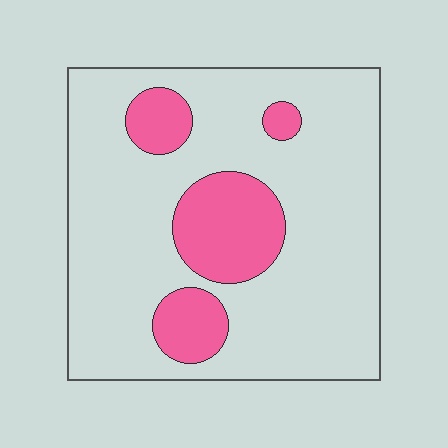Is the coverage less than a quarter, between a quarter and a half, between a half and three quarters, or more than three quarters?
Less than a quarter.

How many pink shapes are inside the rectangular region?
4.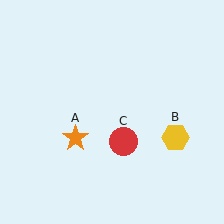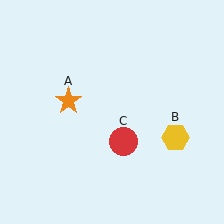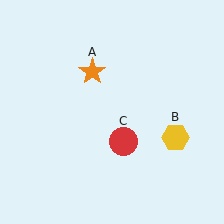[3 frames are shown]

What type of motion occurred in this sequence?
The orange star (object A) rotated clockwise around the center of the scene.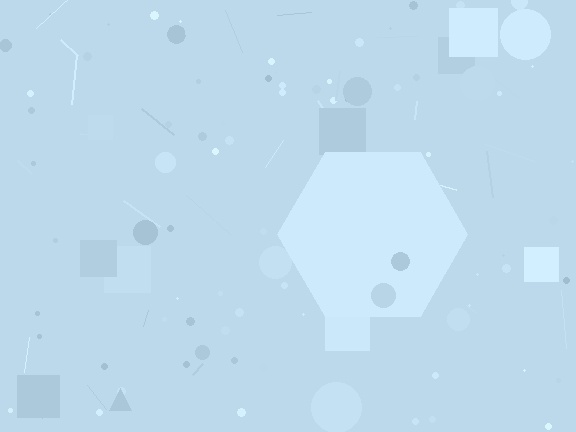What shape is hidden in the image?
A hexagon is hidden in the image.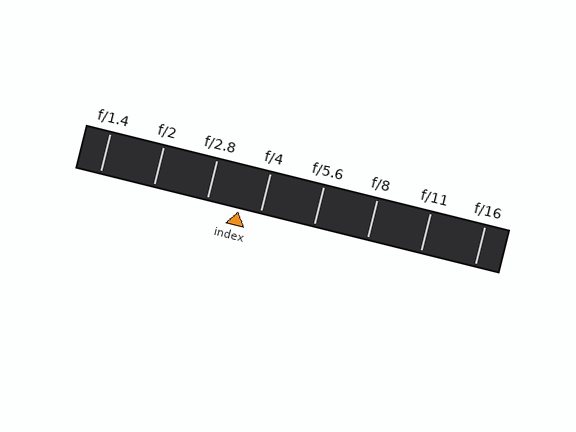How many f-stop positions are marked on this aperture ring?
There are 8 f-stop positions marked.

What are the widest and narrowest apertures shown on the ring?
The widest aperture shown is f/1.4 and the narrowest is f/16.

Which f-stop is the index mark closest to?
The index mark is closest to f/4.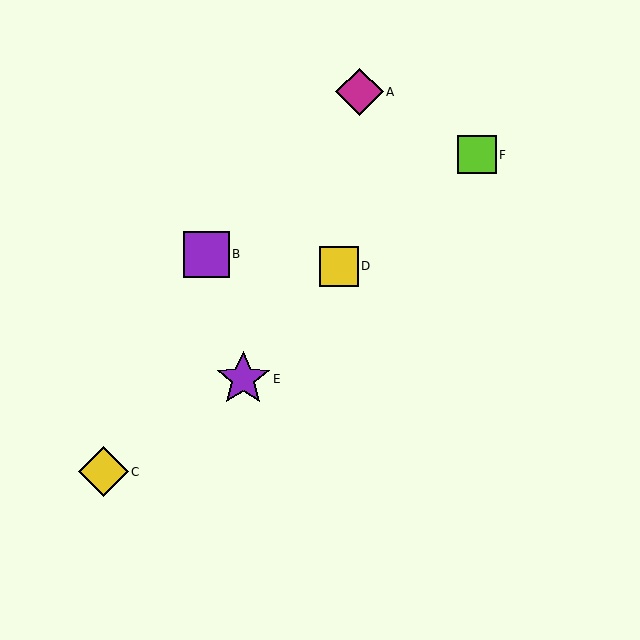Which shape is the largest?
The purple star (labeled E) is the largest.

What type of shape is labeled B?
Shape B is a purple square.